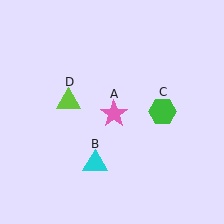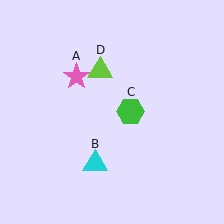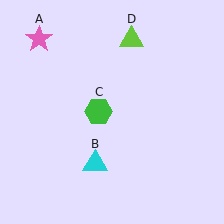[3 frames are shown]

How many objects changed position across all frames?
3 objects changed position: pink star (object A), green hexagon (object C), lime triangle (object D).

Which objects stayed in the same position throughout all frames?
Cyan triangle (object B) remained stationary.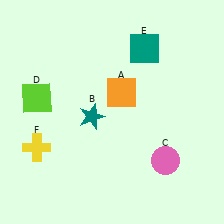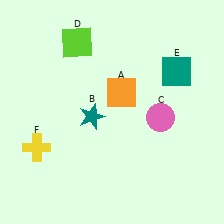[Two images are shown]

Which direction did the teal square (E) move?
The teal square (E) moved right.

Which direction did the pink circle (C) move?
The pink circle (C) moved up.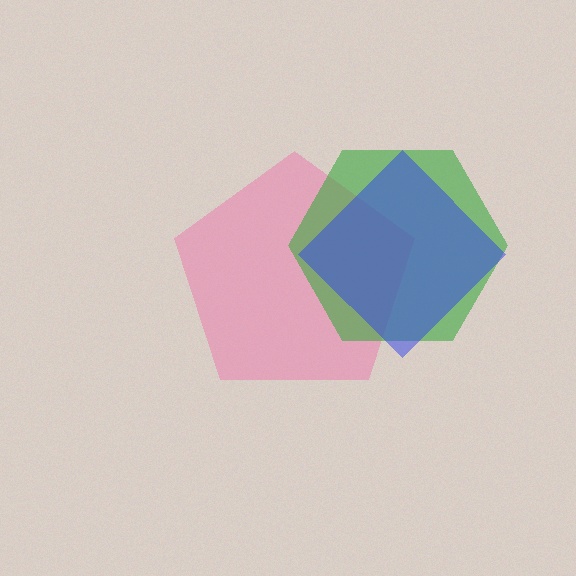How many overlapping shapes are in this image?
There are 3 overlapping shapes in the image.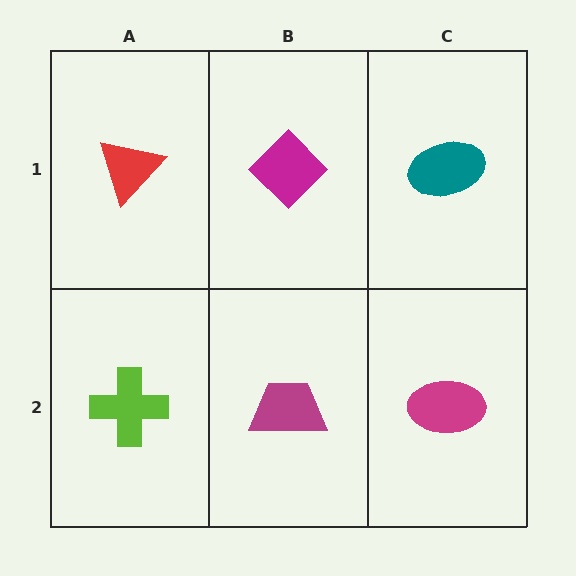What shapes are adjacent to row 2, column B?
A magenta diamond (row 1, column B), a lime cross (row 2, column A), a magenta ellipse (row 2, column C).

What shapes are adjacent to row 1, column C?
A magenta ellipse (row 2, column C), a magenta diamond (row 1, column B).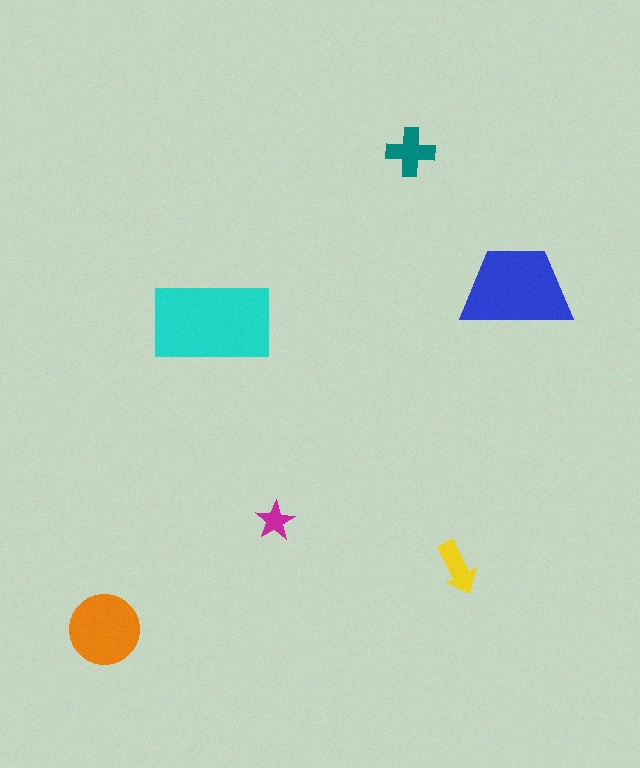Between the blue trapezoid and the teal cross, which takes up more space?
The blue trapezoid.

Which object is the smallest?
The magenta star.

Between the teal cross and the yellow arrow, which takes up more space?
The teal cross.